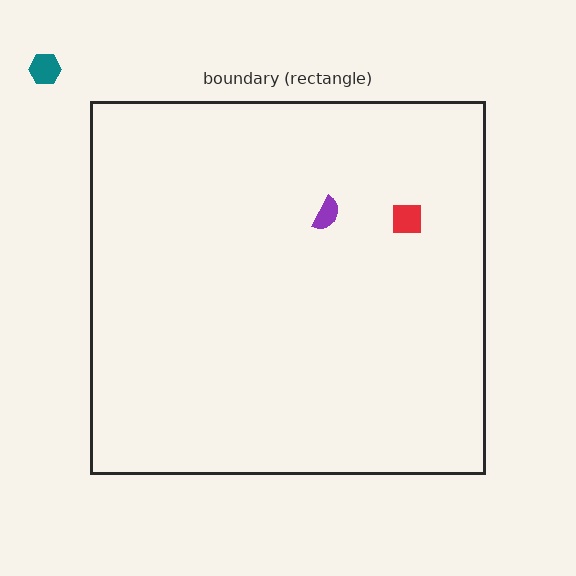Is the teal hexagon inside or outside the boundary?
Outside.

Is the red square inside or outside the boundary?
Inside.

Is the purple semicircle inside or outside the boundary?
Inside.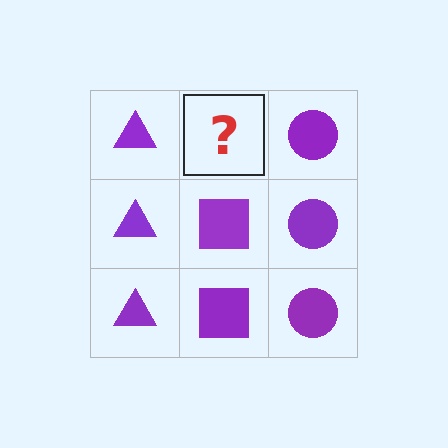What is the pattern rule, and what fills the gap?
The rule is that each column has a consistent shape. The gap should be filled with a purple square.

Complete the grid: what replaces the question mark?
The question mark should be replaced with a purple square.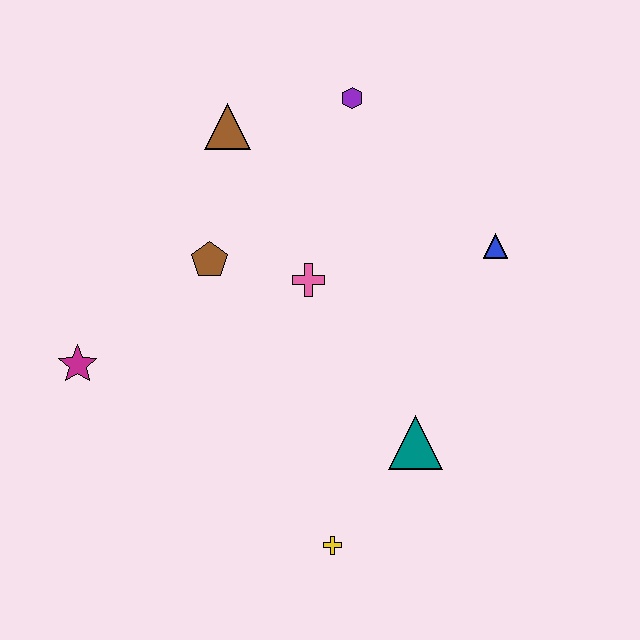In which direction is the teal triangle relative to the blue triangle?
The teal triangle is below the blue triangle.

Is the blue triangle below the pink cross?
No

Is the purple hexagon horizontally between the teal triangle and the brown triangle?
Yes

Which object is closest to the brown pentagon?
The pink cross is closest to the brown pentagon.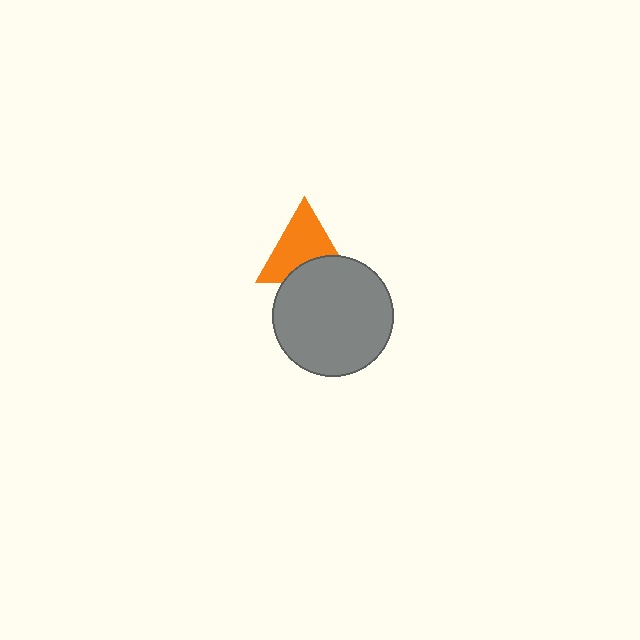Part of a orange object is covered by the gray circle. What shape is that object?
It is a triangle.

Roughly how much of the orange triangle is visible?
Most of it is visible (roughly 68%).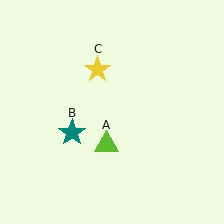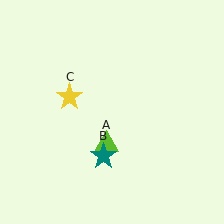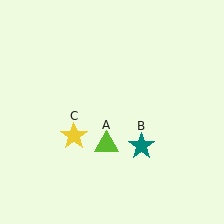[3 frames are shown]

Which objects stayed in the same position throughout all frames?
Lime triangle (object A) remained stationary.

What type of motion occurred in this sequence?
The teal star (object B), yellow star (object C) rotated counterclockwise around the center of the scene.